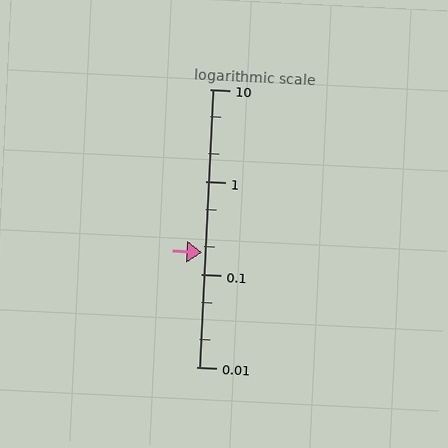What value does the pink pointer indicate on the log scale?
The pointer indicates approximately 0.17.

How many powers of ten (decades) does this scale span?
The scale spans 3 decades, from 0.01 to 10.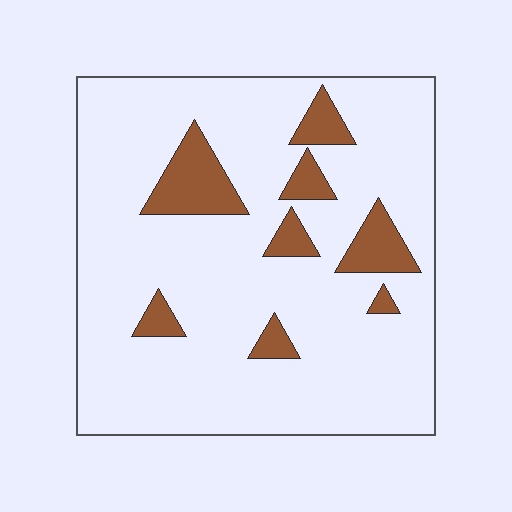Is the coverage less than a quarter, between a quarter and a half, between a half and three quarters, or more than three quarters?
Less than a quarter.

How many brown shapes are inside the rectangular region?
8.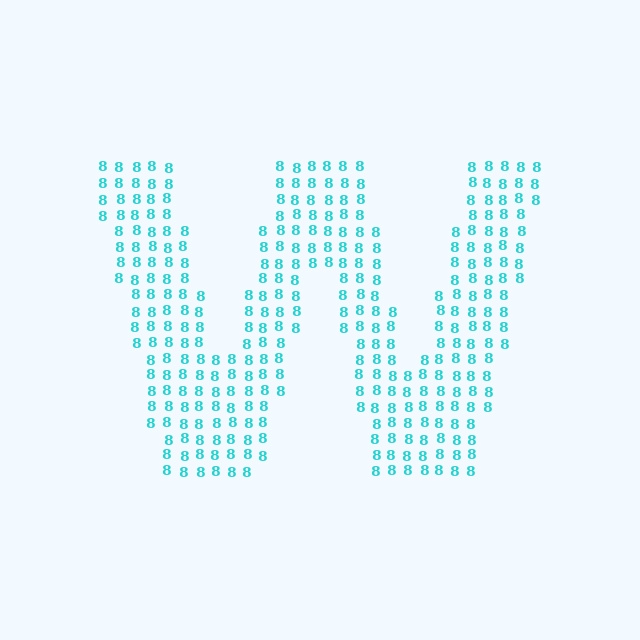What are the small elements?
The small elements are digit 8's.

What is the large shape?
The large shape is the letter W.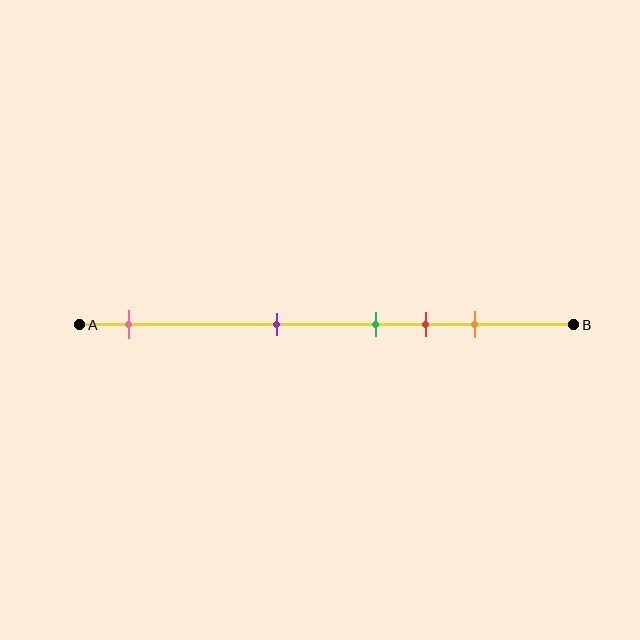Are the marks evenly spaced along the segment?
No, the marks are not evenly spaced.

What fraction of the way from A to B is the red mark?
The red mark is approximately 70% (0.7) of the way from A to B.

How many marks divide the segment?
There are 5 marks dividing the segment.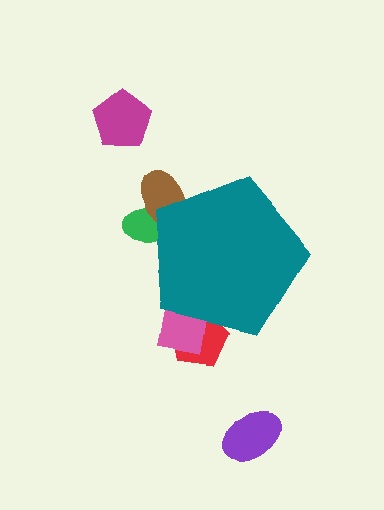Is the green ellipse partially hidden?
Yes, the green ellipse is partially hidden behind the teal pentagon.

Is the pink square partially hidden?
Yes, the pink square is partially hidden behind the teal pentagon.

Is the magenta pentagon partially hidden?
No, the magenta pentagon is fully visible.